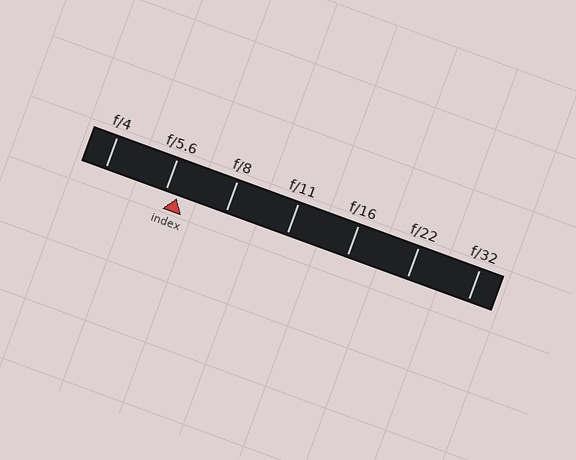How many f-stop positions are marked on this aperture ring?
There are 7 f-stop positions marked.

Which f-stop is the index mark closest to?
The index mark is closest to f/5.6.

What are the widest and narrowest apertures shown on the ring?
The widest aperture shown is f/4 and the narrowest is f/32.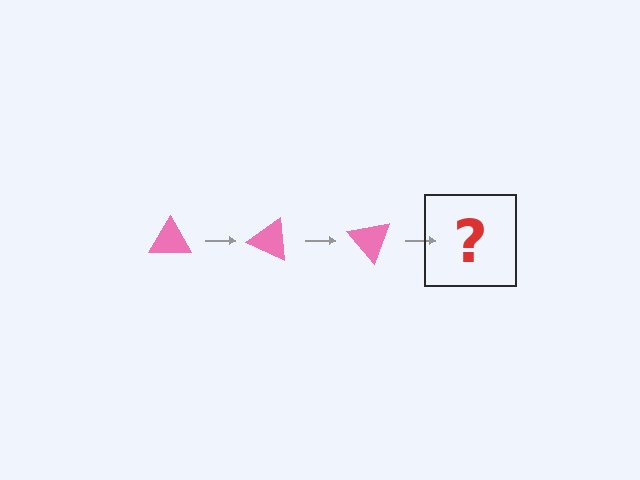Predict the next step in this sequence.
The next step is a pink triangle rotated 75 degrees.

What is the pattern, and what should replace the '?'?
The pattern is that the triangle rotates 25 degrees each step. The '?' should be a pink triangle rotated 75 degrees.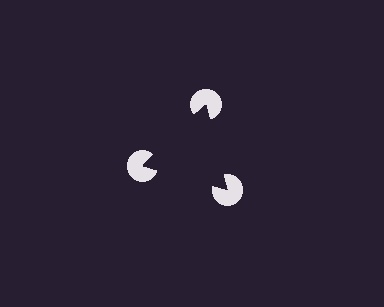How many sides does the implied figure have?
3 sides.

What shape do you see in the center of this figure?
An illusory triangle — its edges are inferred from the aligned wedge cuts in the pac-man discs, not physically drawn.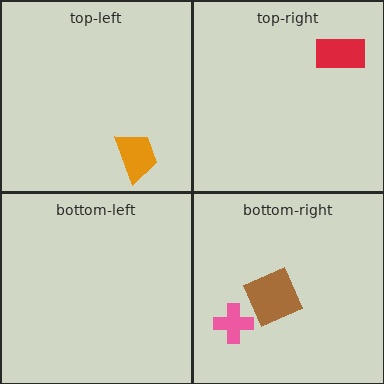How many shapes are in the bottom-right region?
2.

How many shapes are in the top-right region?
1.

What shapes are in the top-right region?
The red rectangle.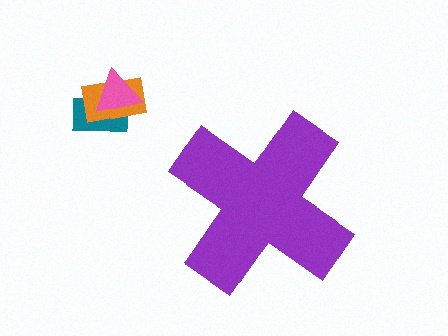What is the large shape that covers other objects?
A purple cross.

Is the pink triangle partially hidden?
No, the pink triangle is fully visible.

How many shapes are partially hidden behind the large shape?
0 shapes are partially hidden.